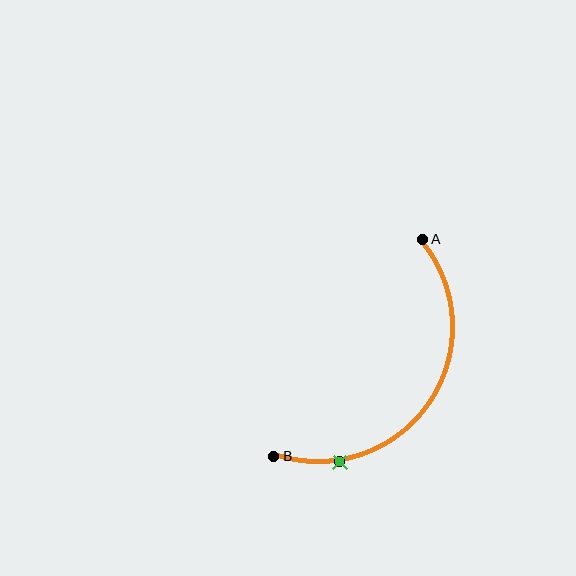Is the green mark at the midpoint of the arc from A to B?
No. The green mark lies on the arc but is closer to endpoint B. The arc midpoint would be at the point on the curve equidistant along the arc from both A and B.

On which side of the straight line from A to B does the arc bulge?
The arc bulges below and to the right of the straight line connecting A and B.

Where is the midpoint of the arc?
The arc midpoint is the point on the curve farthest from the straight line joining A and B. It sits below and to the right of that line.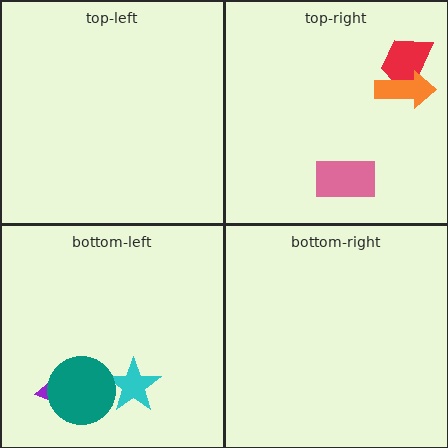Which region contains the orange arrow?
The top-right region.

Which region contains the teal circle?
The bottom-left region.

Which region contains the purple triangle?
The bottom-left region.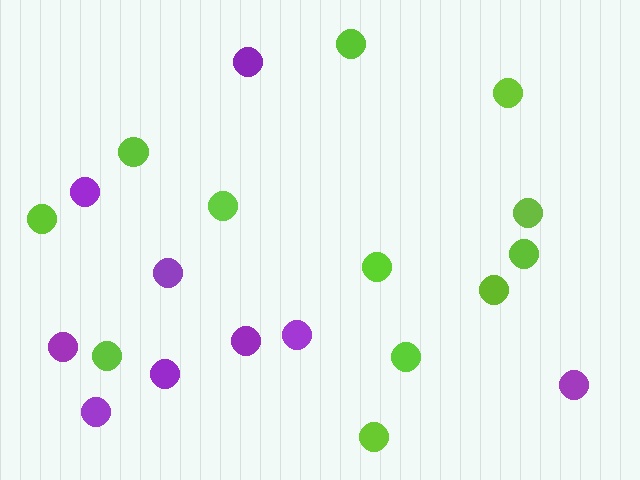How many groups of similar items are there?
There are 2 groups: one group of lime circles (12) and one group of purple circles (9).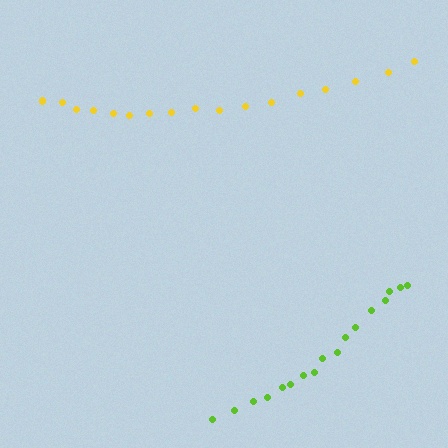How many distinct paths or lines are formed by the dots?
There are 2 distinct paths.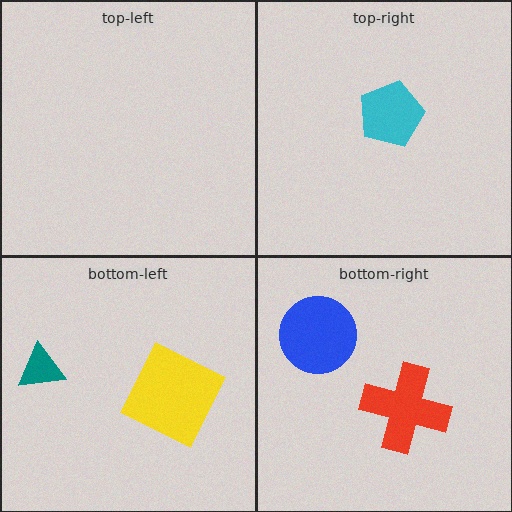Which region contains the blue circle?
The bottom-right region.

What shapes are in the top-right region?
The cyan pentagon.